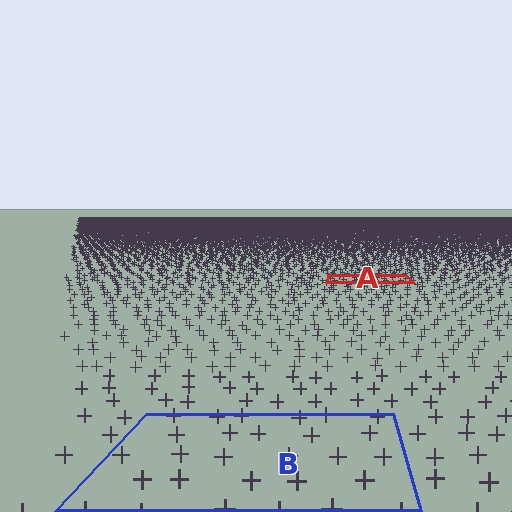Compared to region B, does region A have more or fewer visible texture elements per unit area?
Region A has more texture elements per unit area — they are packed more densely because it is farther away.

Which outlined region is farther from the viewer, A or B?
Region A is farther from the viewer — the texture elements inside it appear smaller and more densely packed.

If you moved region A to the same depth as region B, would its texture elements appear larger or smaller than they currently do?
They would appear larger. At a closer depth, the same texture elements are projected at a bigger on-screen size.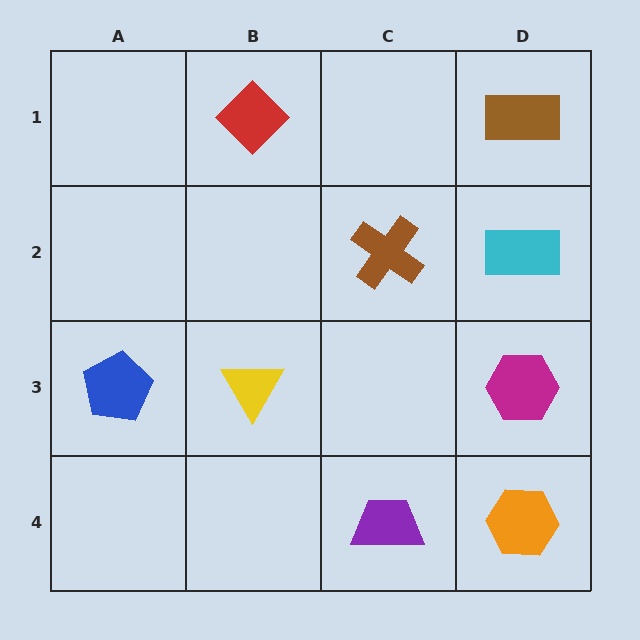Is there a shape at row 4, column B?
No, that cell is empty.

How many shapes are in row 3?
3 shapes.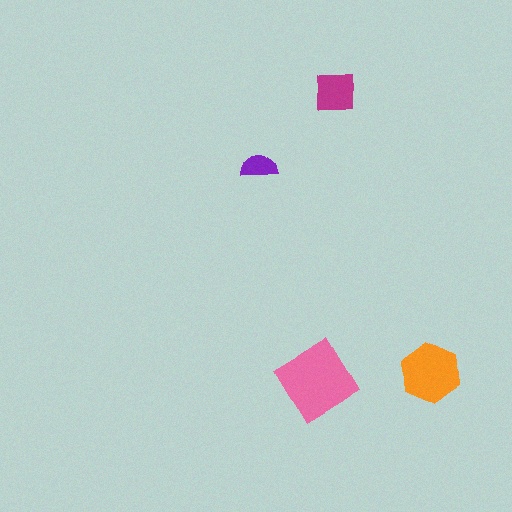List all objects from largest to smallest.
The pink diamond, the orange hexagon, the magenta square, the purple semicircle.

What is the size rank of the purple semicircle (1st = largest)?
4th.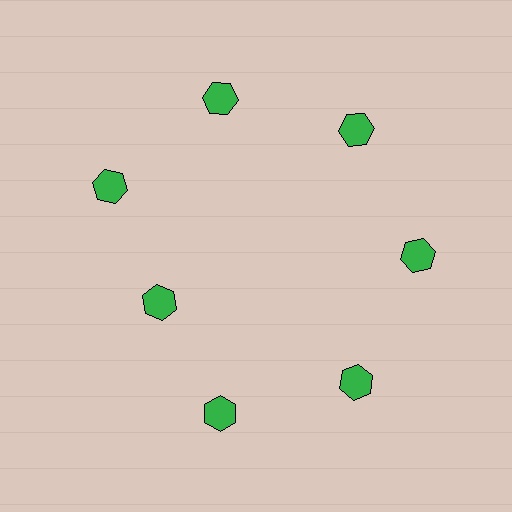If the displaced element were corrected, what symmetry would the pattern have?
It would have 7-fold rotational symmetry — the pattern would map onto itself every 51 degrees.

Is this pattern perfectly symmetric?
No. The 7 green hexagons are arranged in a ring, but one element near the 8 o'clock position is pulled inward toward the center, breaking the 7-fold rotational symmetry.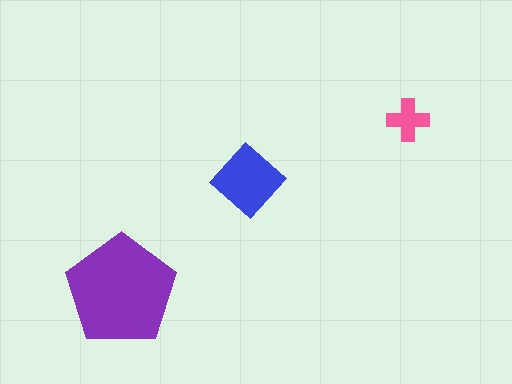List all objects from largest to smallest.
The purple pentagon, the blue diamond, the pink cross.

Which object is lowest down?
The purple pentagon is bottommost.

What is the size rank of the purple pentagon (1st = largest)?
1st.